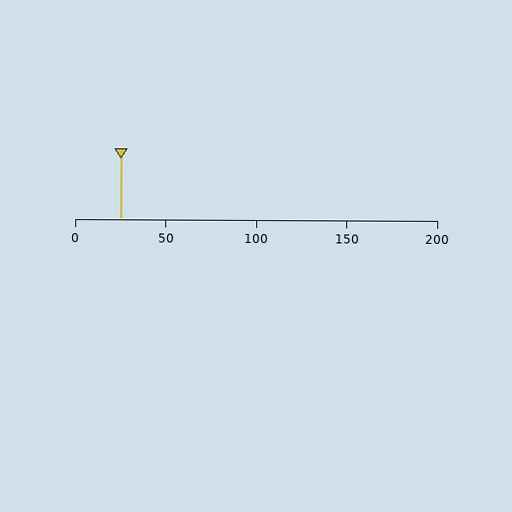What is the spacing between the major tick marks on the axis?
The major ticks are spaced 50 apart.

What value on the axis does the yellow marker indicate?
The marker indicates approximately 25.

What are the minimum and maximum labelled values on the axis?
The axis runs from 0 to 200.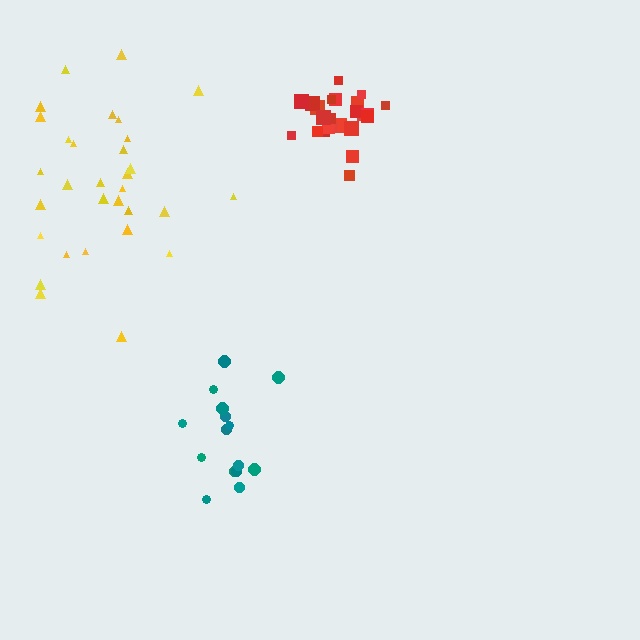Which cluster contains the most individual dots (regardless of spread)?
Yellow (31).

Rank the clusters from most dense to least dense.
red, teal, yellow.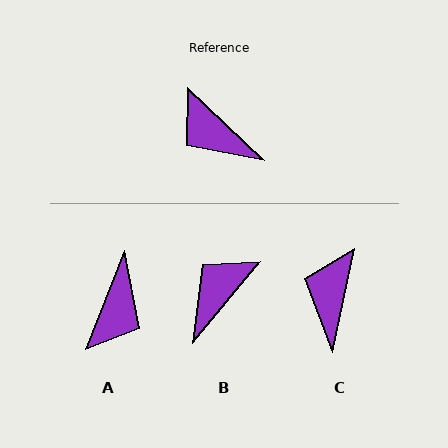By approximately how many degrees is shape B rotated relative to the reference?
Approximately 87 degrees clockwise.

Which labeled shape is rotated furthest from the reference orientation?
A, about 111 degrees away.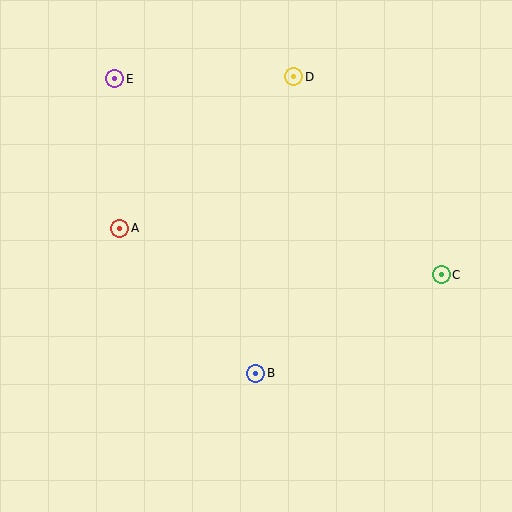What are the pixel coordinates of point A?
Point A is at (120, 228).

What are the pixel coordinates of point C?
Point C is at (441, 275).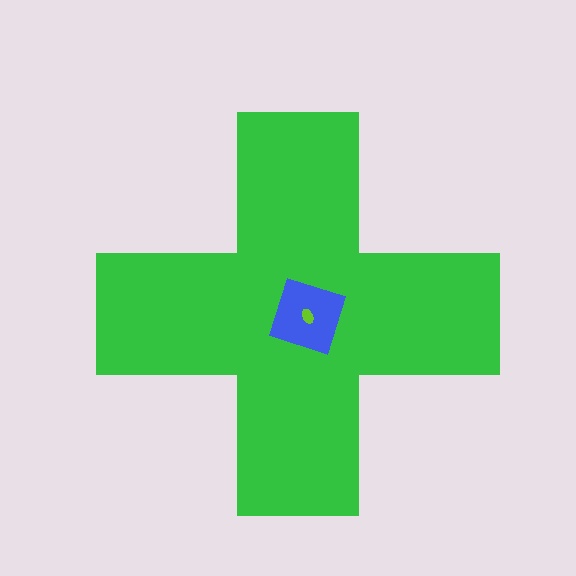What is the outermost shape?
The green cross.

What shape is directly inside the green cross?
The blue square.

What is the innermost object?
The lime ellipse.